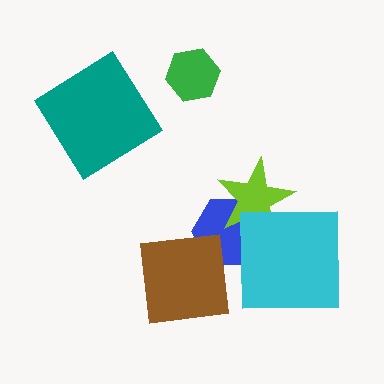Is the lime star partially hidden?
Yes, it is partially covered by another shape.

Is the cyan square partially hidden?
No, no other shape covers it.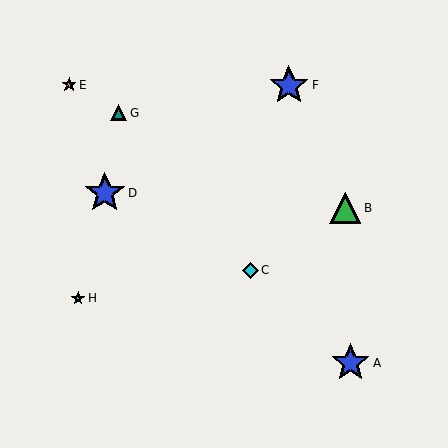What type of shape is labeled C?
Shape C is a cyan diamond.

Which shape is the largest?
The blue star (labeled D) is the largest.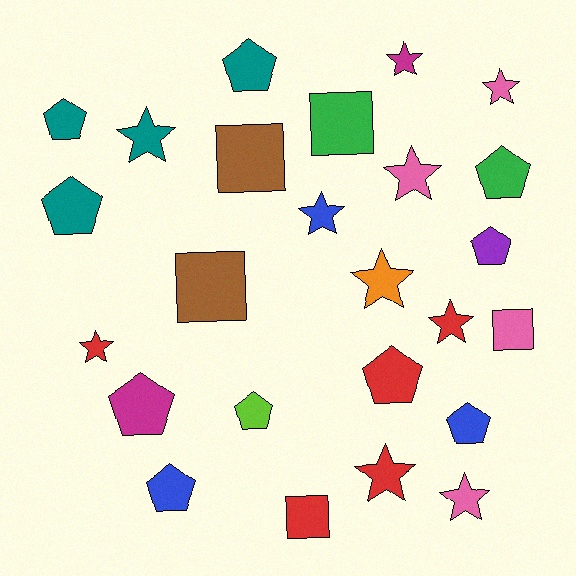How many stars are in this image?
There are 10 stars.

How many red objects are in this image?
There are 5 red objects.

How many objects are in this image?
There are 25 objects.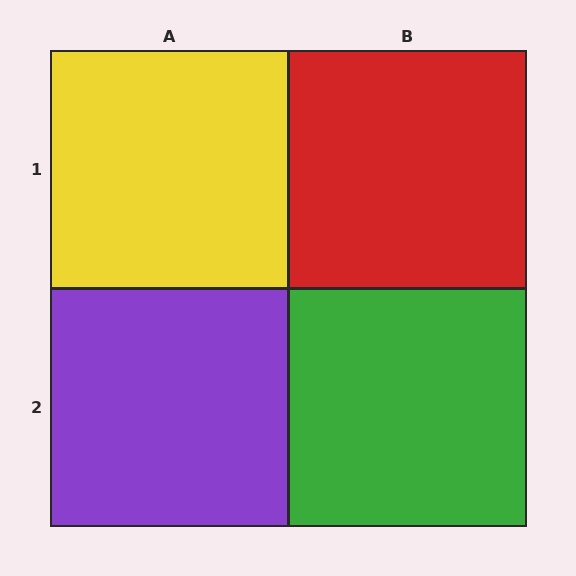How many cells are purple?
1 cell is purple.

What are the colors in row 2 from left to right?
Purple, green.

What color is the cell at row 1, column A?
Yellow.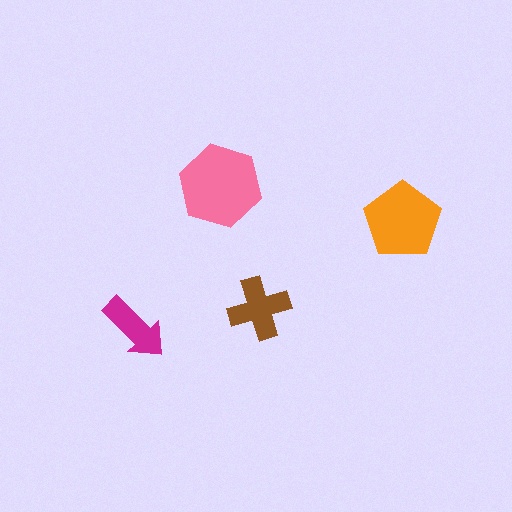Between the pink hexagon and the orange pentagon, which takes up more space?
The pink hexagon.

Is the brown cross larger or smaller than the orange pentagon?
Smaller.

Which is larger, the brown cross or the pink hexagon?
The pink hexagon.